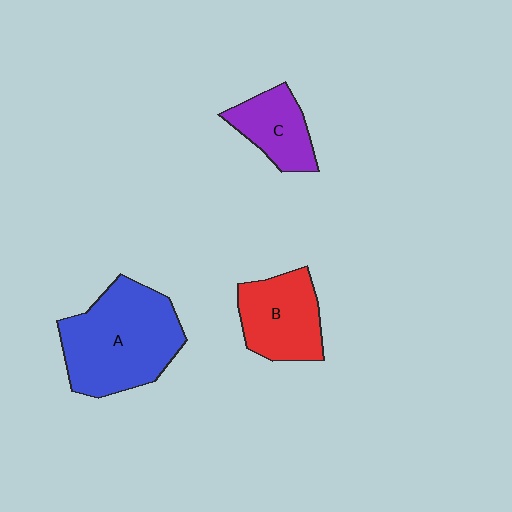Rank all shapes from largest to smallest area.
From largest to smallest: A (blue), B (red), C (purple).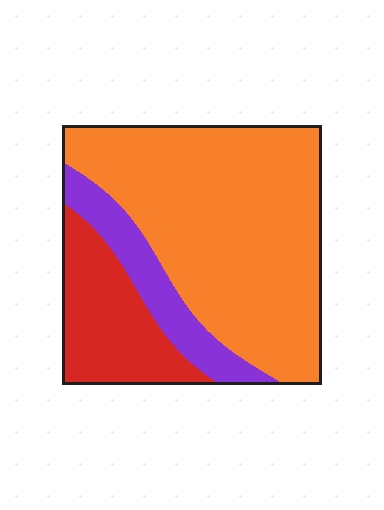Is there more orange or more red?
Orange.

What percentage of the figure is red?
Red covers around 20% of the figure.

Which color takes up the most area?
Orange, at roughly 65%.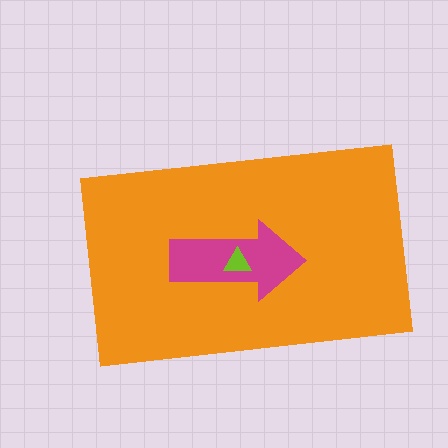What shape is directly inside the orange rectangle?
The magenta arrow.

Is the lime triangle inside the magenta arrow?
Yes.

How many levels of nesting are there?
3.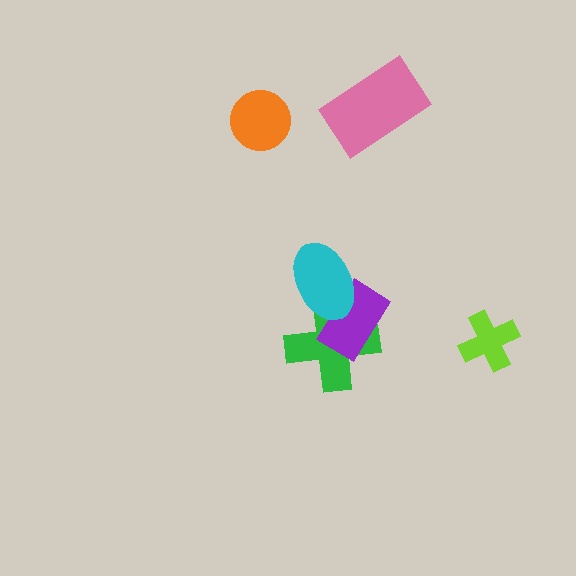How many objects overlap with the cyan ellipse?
2 objects overlap with the cyan ellipse.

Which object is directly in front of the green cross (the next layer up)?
The purple rectangle is directly in front of the green cross.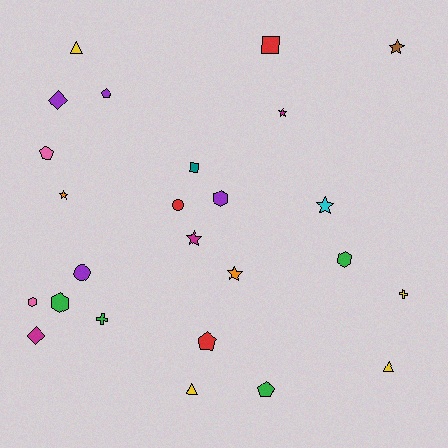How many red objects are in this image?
There are 3 red objects.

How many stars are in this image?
There are 6 stars.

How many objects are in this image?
There are 25 objects.